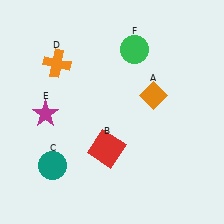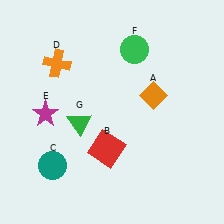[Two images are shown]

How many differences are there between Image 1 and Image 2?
There is 1 difference between the two images.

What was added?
A green triangle (G) was added in Image 2.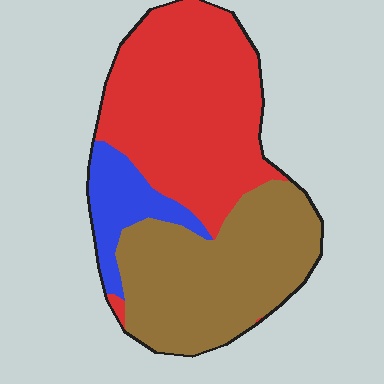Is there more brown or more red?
Red.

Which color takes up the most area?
Red, at roughly 50%.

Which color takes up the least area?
Blue, at roughly 10%.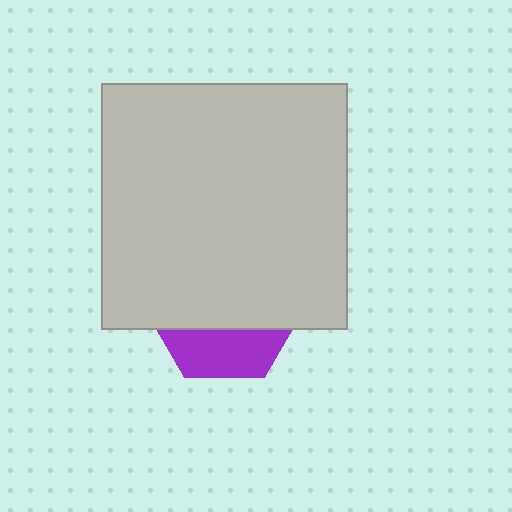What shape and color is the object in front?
The object in front is a light gray square.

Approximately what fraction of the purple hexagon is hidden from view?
Roughly 69% of the purple hexagon is hidden behind the light gray square.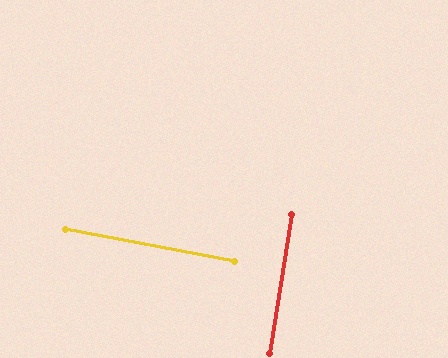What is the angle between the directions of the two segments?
Approximately 88 degrees.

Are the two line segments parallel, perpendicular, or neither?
Perpendicular — they meet at approximately 88°.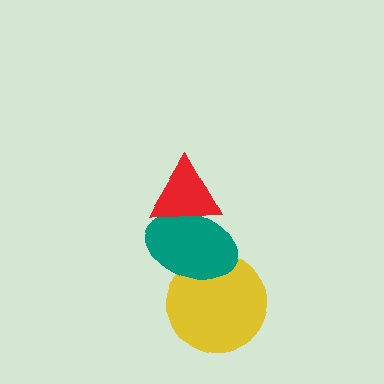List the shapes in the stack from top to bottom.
From top to bottom: the red triangle, the teal ellipse, the yellow circle.